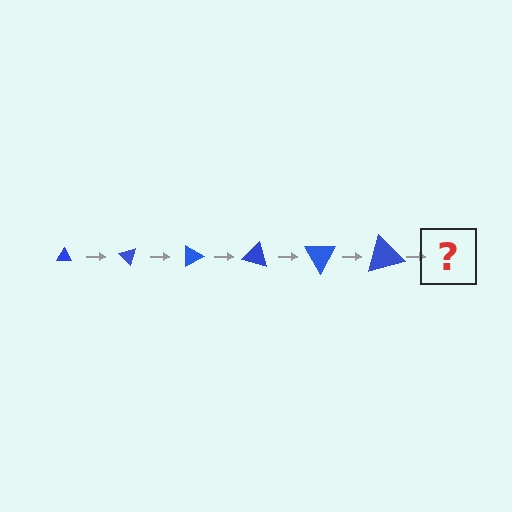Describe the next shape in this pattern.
It should be a triangle, larger than the previous one and rotated 270 degrees from the start.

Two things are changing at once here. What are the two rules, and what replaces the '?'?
The two rules are that the triangle grows larger each step and it rotates 45 degrees each step. The '?' should be a triangle, larger than the previous one and rotated 270 degrees from the start.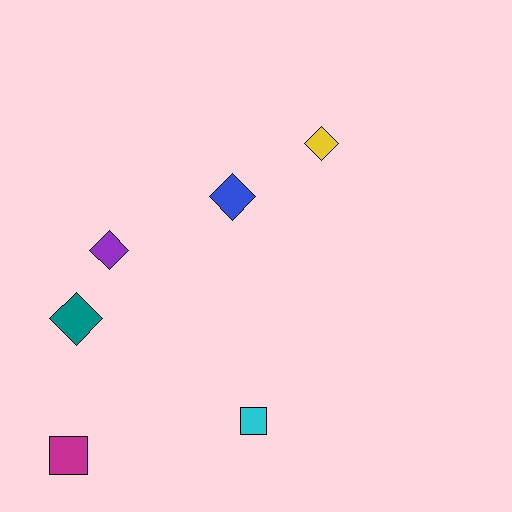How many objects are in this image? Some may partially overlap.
There are 6 objects.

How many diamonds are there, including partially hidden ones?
There are 4 diamonds.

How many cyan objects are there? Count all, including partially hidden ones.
There is 1 cyan object.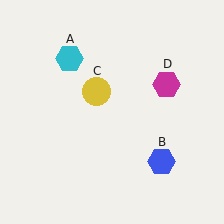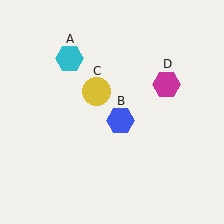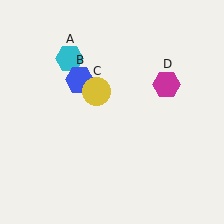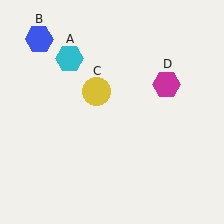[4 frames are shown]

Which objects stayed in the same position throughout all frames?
Cyan hexagon (object A) and yellow circle (object C) and magenta hexagon (object D) remained stationary.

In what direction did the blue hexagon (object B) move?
The blue hexagon (object B) moved up and to the left.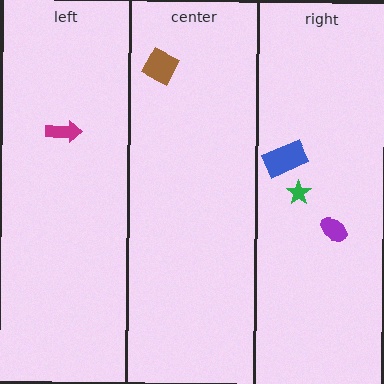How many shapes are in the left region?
1.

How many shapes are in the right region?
3.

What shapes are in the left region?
The magenta arrow.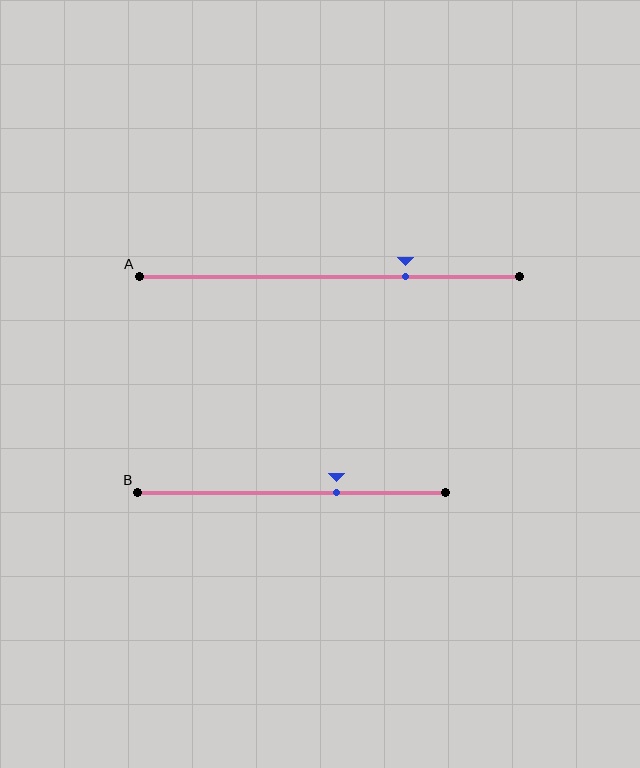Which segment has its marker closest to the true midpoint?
Segment B has its marker closest to the true midpoint.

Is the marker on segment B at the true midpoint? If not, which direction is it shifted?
No, the marker on segment B is shifted to the right by about 15% of the segment length.